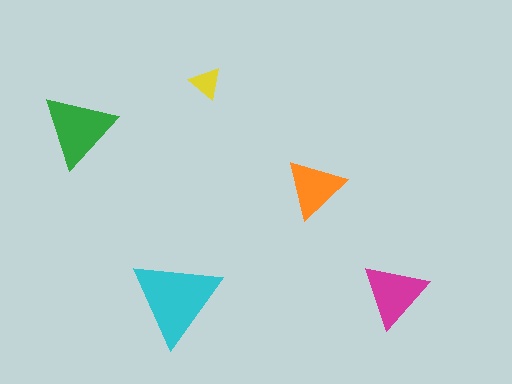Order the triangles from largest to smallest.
the cyan one, the green one, the magenta one, the orange one, the yellow one.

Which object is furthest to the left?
The green triangle is leftmost.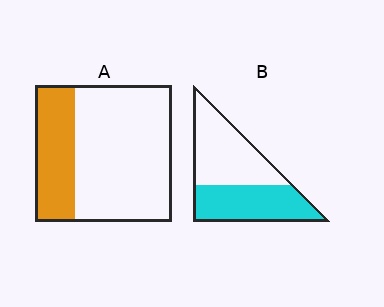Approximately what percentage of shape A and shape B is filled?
A is approximately 30% and B is approximately 45%.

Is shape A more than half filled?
No.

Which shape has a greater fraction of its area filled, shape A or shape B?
Shape B.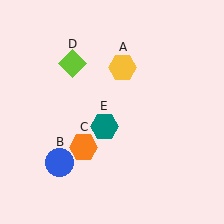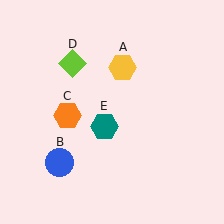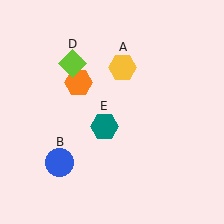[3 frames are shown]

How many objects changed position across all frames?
1 object changed position: orange hexagon (object C).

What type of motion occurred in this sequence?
The orange hexagon (object C) rotated clockwise around the center of the scene.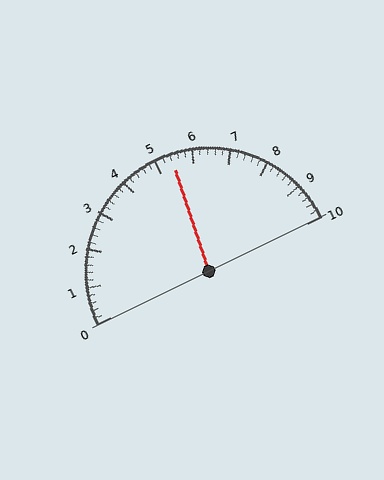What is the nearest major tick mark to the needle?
The nearest major tick mark is 5.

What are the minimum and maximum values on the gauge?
The gauge ranges from 0 to 10.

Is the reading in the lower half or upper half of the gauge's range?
The reading is in the upper half of the range (0 to 10).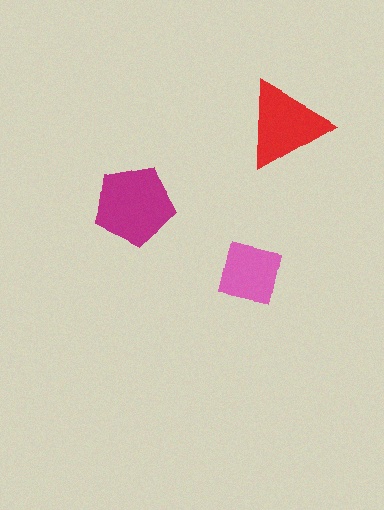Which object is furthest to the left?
The magenta pentagon is leftmost.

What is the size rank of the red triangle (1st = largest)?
2nd.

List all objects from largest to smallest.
The magenta pentagon, the red triangle, the pink square.